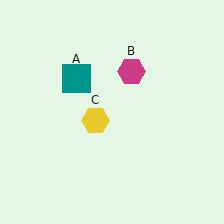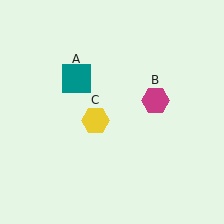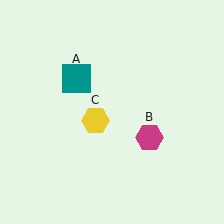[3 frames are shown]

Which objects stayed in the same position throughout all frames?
Teal square (object A) and yellow hexagon (object C) remained stationary.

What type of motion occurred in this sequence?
The magenta hexagon (object B) rotated clockwise around the center of the scene.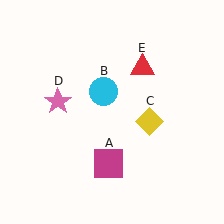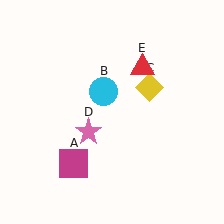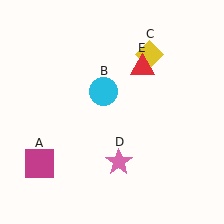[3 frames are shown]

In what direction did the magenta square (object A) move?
The magenta square (object A) moved left.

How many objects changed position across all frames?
3 objects changed position: magenta square (object A), yellow diamond (object C), pink star (object D).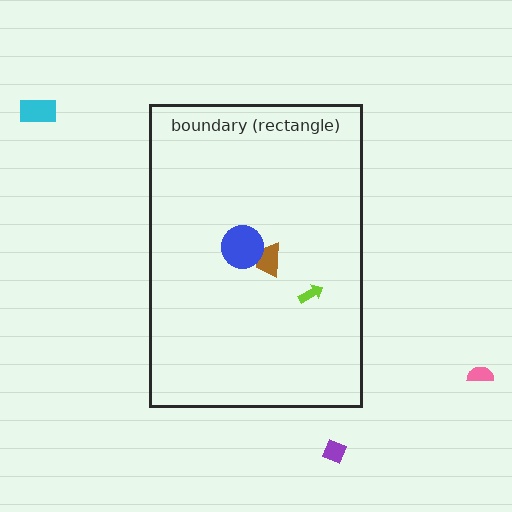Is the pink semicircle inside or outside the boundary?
Outside.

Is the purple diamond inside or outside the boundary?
Outside.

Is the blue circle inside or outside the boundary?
Inside.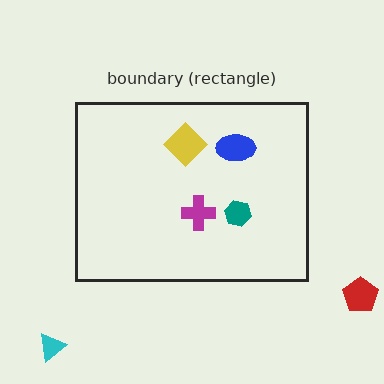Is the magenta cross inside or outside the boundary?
Inside.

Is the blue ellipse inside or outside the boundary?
Inside.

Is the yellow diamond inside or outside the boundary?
Inside.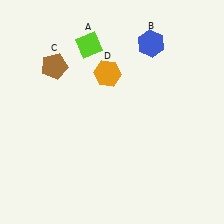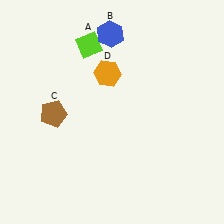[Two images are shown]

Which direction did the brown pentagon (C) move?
The brown pentagon (C) moved down.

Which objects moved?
The objects that moved are: the blue hexagon (B), the brown pentagon (C).